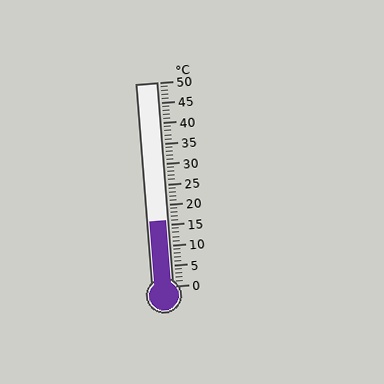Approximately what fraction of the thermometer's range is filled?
The thermometer is filled to approximately 30% of its range.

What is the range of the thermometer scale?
The thermometer scale ranges from 0°C to 50°C.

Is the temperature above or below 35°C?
The temperature is below 35°C.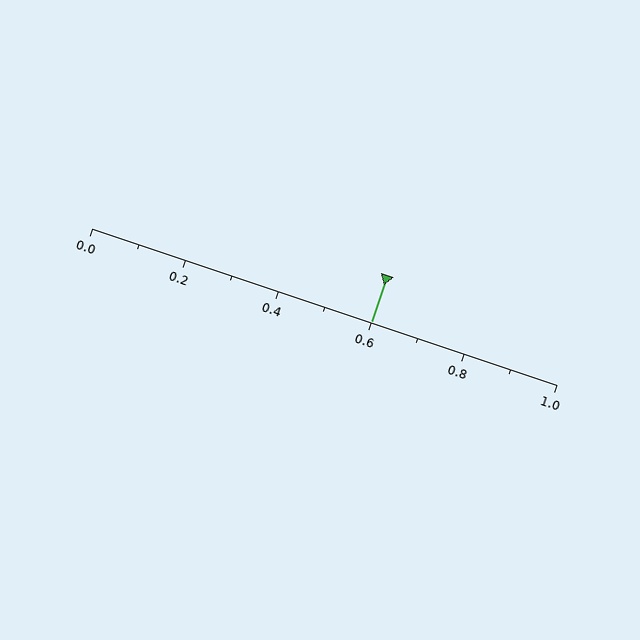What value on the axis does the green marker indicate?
The marker indicates approximately 0.6.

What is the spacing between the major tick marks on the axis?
The major ticks are spaced 0.2 apart.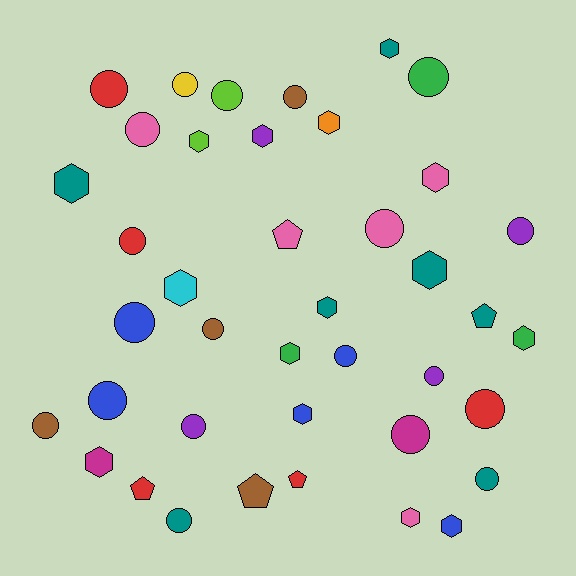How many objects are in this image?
There are 40 objects.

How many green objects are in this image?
There are 3 green objects.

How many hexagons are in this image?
There are 15 hexagons.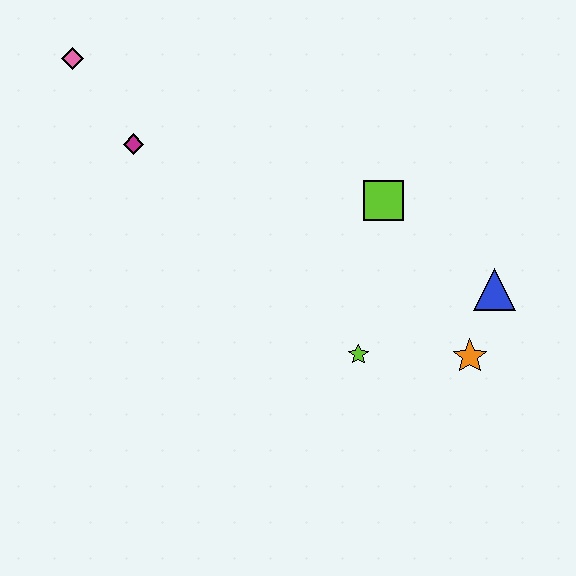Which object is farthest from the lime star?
The pink diamond is farthest from the lime star.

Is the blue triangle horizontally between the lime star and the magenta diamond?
No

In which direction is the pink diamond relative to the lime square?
The pink diamond is to the left of the lime square.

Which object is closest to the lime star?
The orange star is closest to the lime star.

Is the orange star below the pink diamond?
Yes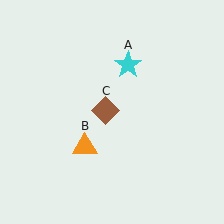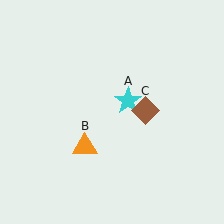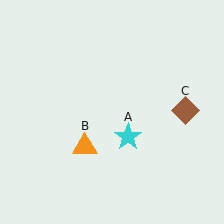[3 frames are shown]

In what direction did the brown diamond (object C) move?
The brown diamond (object C) moved right.